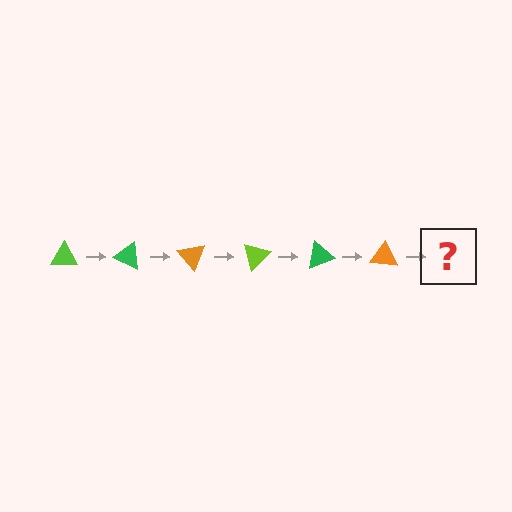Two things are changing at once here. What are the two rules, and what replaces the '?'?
The two rules are that it rotates 25 degrees each step and the color cycles through lime, green, and orange. The '?' should be a lime triangle, rotated 150 degrees from the start.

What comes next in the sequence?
The next element should be a lime triangle, rotated 150 degrees from the start.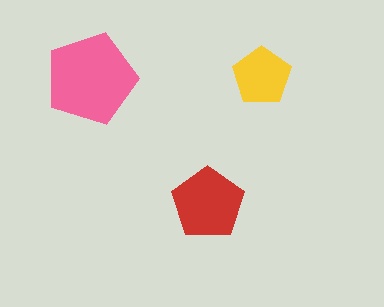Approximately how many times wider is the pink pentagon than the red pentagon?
About 1.5 times wider.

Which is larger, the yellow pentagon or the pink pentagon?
The pink one.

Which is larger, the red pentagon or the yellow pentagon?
The red one.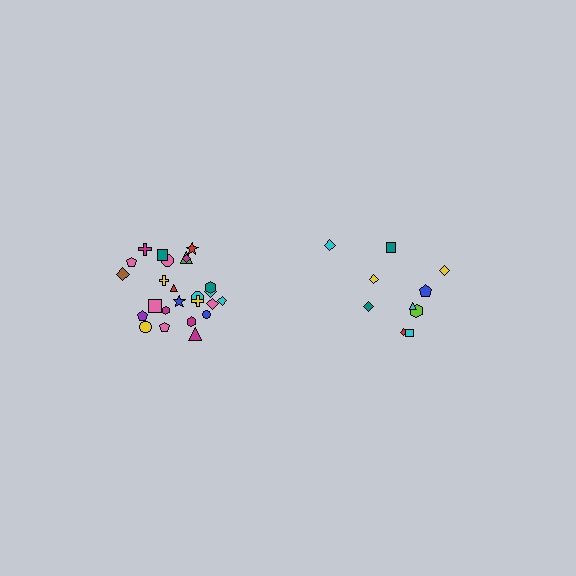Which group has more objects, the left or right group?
The left group.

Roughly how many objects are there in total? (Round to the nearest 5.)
Roughly 35 objects in total.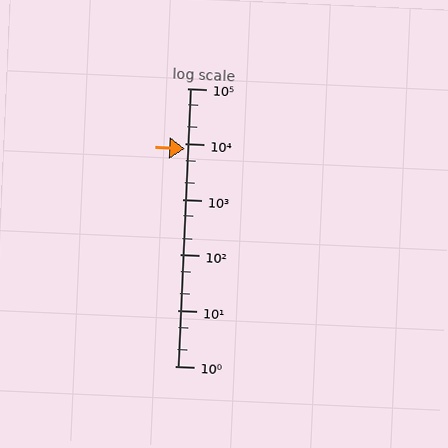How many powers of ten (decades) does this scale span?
The scale spans 5 decades, from 1 to 100000.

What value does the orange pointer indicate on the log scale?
The pointer indicates approximately 8200.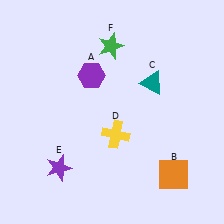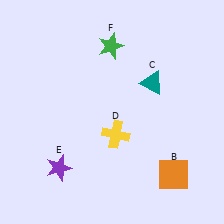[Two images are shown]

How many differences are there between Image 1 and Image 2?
There is 1 difference between the two images.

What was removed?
The purple hexagon (A) was removed in Image 2.